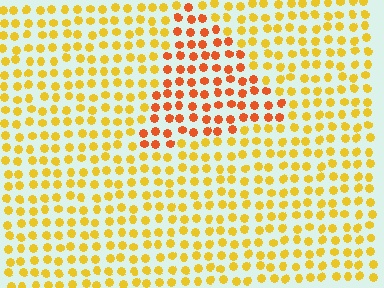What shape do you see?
I see a triangle.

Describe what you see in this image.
The image is filled with small yellow elements in a uniform arrangement. A triangle-shaped region is visible where the elements are tinted to a slightly different hue, forming a subtle color boundary.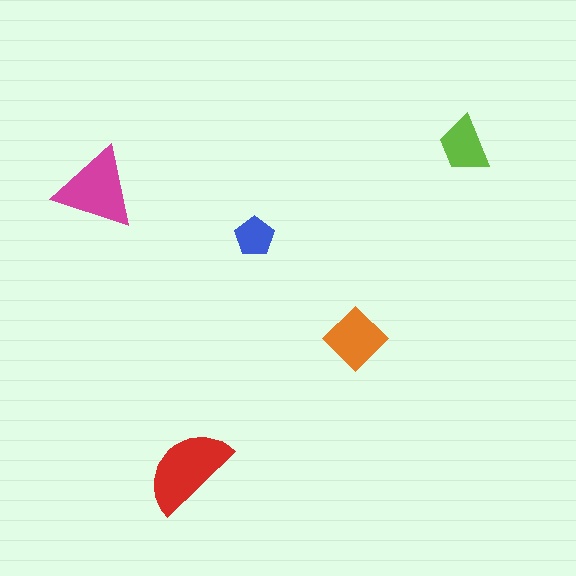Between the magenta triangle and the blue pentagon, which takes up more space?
The magenta triangle.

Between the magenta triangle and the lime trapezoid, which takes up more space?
The magenta triangle.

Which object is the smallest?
The blue pentagon.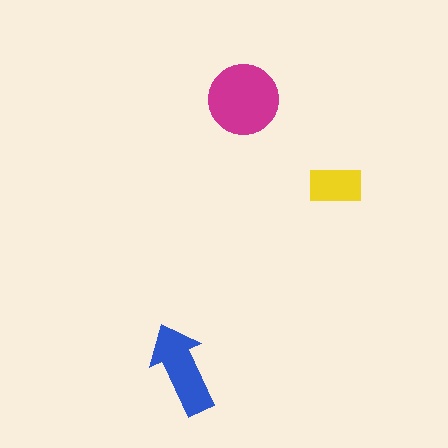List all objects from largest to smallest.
The magenta circle, the blue arrow, the yellow rectangle.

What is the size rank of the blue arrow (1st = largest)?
2nd.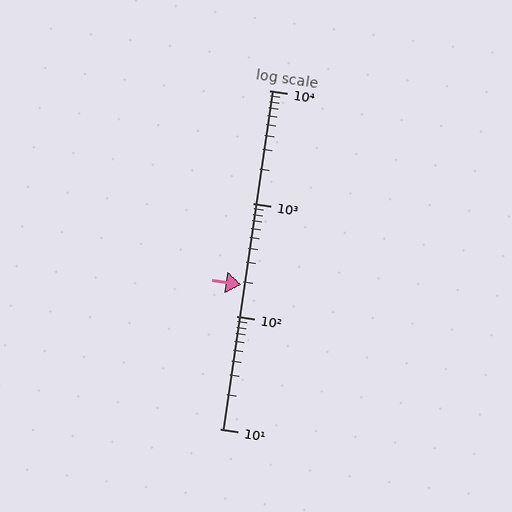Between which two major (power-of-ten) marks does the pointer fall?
The pointer is between 100 and 1000.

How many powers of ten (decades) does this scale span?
The scale spans 3 decades, from 10 to 10000.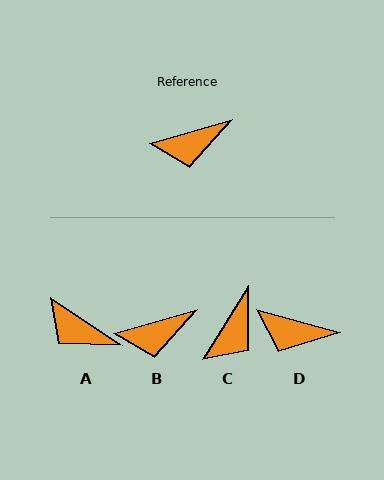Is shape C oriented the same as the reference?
No, it is off by about 43 degrees.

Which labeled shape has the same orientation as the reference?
B.